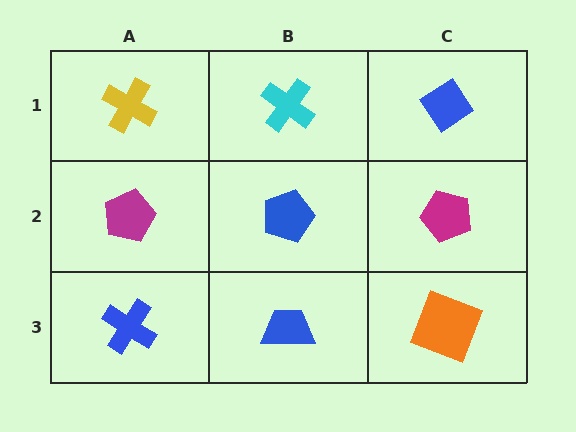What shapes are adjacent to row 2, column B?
A cyan cross (row 1, column B), a blue trapezoid (row 3, column B), a magenta pentagon (row 2, column A), a magenta pentagon (row 2, column C).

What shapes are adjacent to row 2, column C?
A blue diamond (row 1, column C), an orange square (row 3, column C), a blue pentagon (row 2, column B).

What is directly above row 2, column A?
A yellow cross.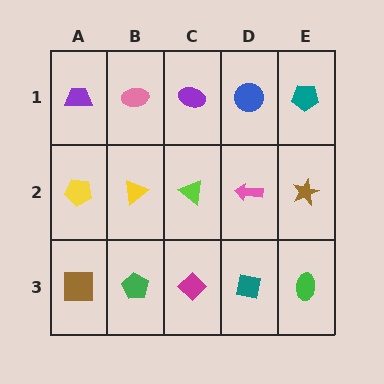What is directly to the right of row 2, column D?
A brown star.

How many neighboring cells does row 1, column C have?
3.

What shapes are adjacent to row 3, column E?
A brown star (row 2, column E), a teal square (row 3, column D).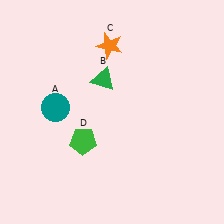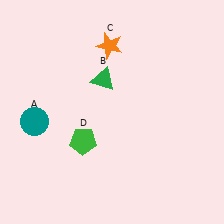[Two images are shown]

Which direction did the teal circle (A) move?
The teal circle (A) moved left.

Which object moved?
The teal circle (A) moved left.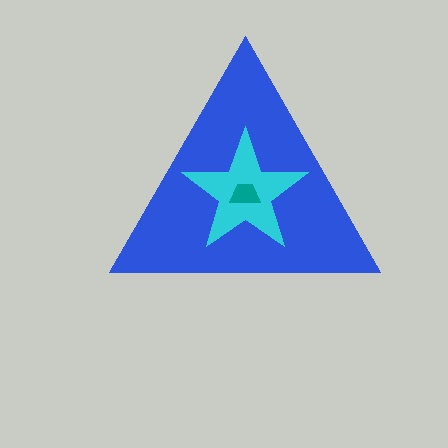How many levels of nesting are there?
3.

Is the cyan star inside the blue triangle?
Yes.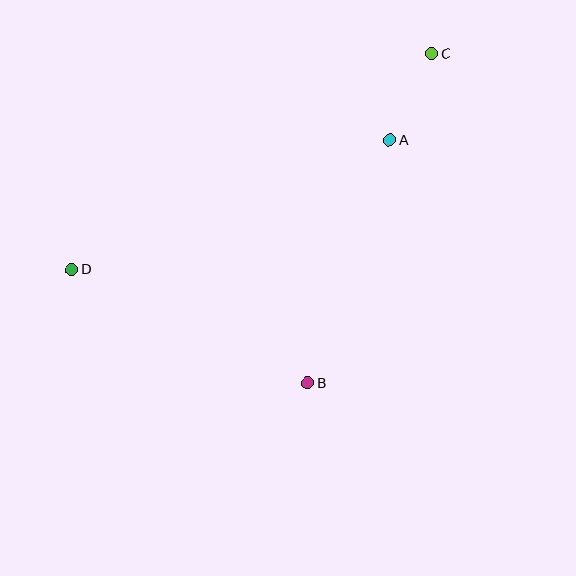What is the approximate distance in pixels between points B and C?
The distance between B and C is approximately 352 pixels.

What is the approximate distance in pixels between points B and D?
The distance between B and D is approximately 262 pixels.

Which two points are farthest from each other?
Points C and D are farthest from each other.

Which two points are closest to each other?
Points A and C are closest to each other.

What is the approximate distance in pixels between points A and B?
The distance between A and B is approximately 256 pixels.